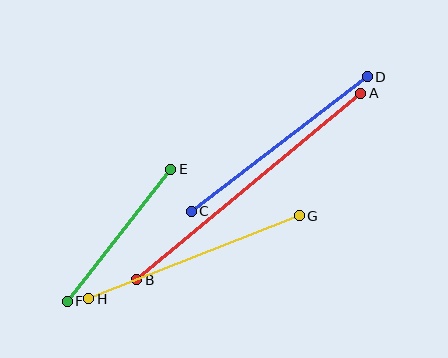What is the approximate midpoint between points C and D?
The midpoint is at approximately (279, 144) pixels.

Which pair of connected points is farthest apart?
Points A and B are farthest apart.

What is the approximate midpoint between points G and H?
The midpoint is at approximately (194, 257) pixels.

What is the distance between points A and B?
The distance is approximately 292 pixels.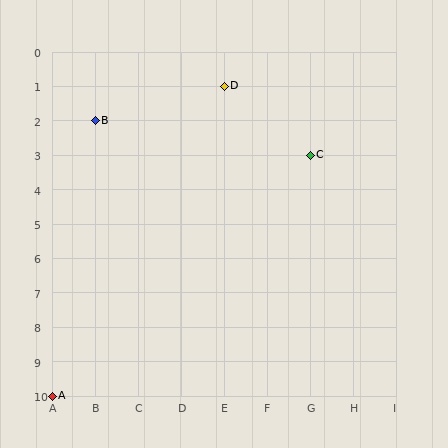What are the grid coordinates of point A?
Point A is at grid coordinates (A, 10).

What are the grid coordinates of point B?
Point B is at grid coordinates (B, 2).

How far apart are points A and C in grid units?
Points A and C are 6 columns and 7 rows apart (about 9.2 grid units diagonally).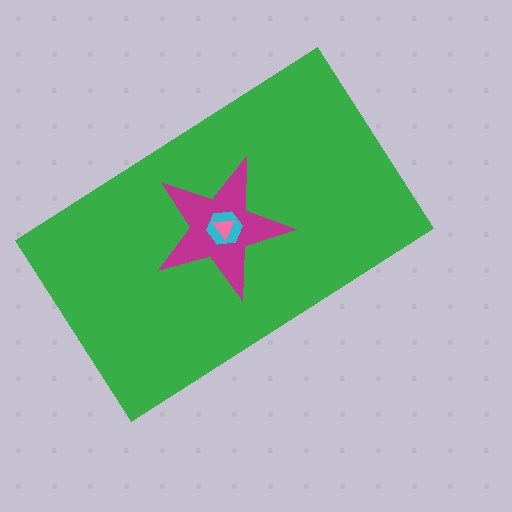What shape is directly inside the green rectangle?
The magenta star.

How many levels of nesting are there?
4.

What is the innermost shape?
The pink triangle.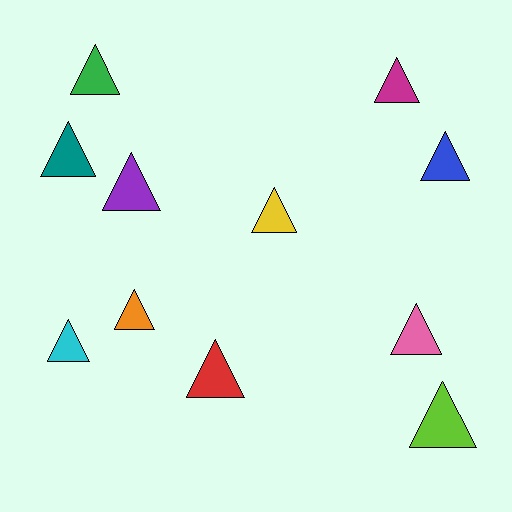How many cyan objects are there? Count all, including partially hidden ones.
There is 1 cyan object.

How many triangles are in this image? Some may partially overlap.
There are 11 triangles.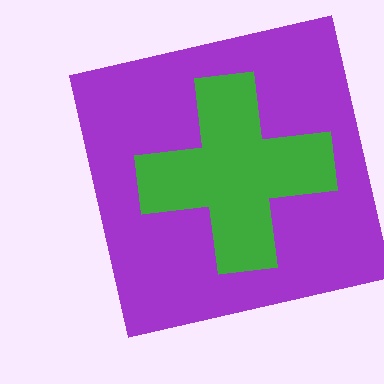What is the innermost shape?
The green cross.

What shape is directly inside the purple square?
The green cross.